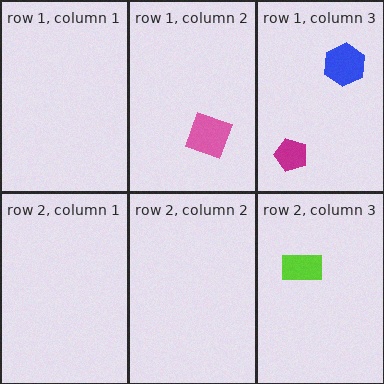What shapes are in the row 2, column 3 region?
The lime rectangle.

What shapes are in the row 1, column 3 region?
The blue hexagon, the magenta pentagon.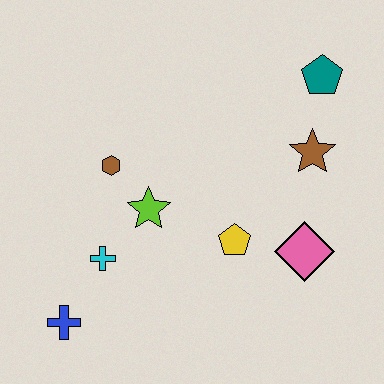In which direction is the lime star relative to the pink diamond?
The lime star is to the left of the pink diamond.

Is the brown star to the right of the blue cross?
Yes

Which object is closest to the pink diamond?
The yellow pentagon is closest to the pink diamond.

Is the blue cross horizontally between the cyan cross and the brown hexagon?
No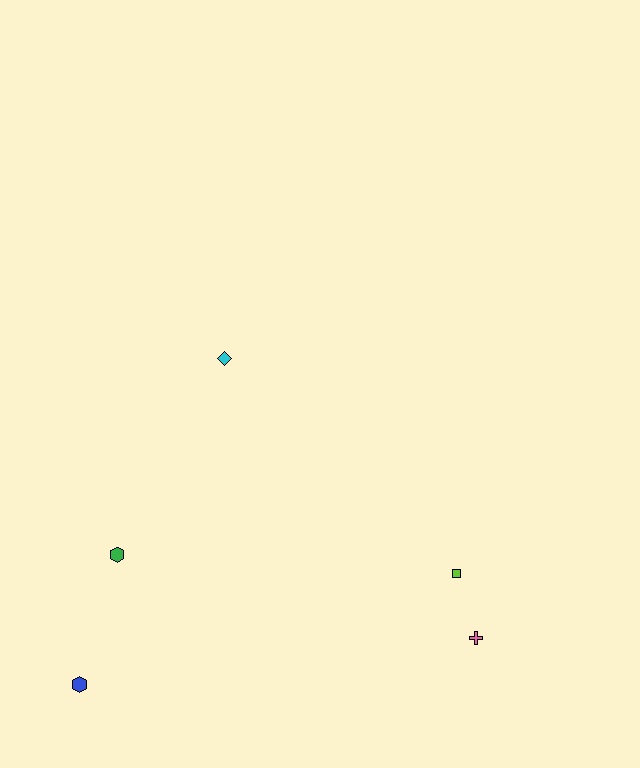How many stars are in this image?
There are no stars.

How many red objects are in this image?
There are no red objects.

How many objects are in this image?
There are 5 objects.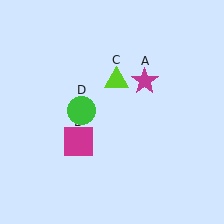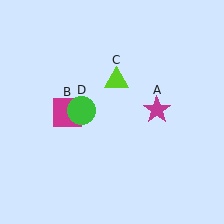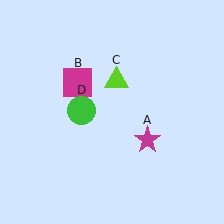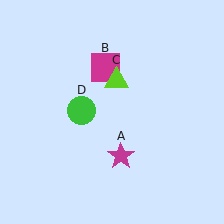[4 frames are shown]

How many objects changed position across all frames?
2 objects changed position: magenta star (object A), magenta square (object B).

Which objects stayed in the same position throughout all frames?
Lime triangle (object C) and green circle (object D) remained stationary.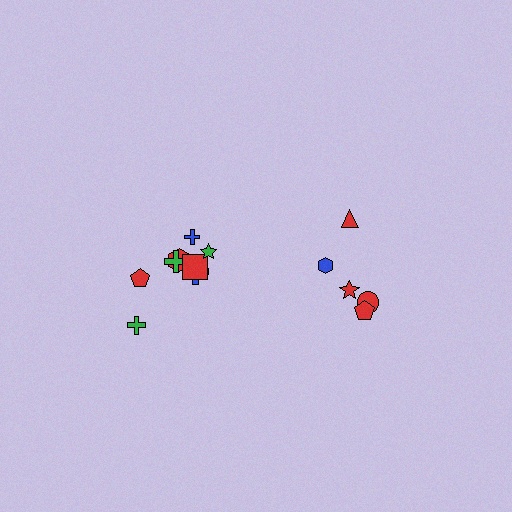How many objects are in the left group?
There are 8 objects.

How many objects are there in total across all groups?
There are 13 objects.